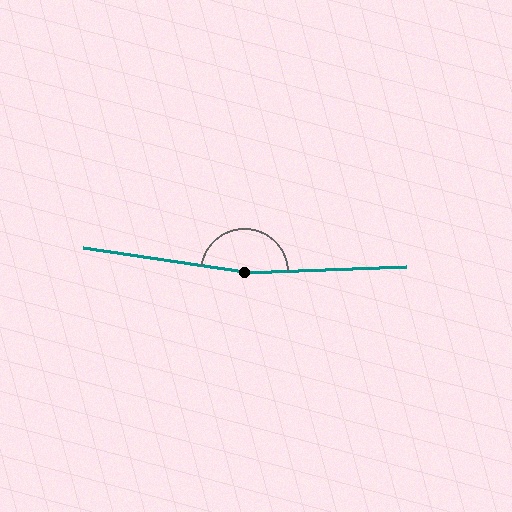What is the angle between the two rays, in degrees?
Approximately 169 degrees.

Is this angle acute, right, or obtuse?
It is obtuse.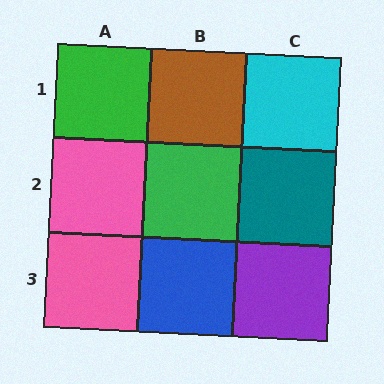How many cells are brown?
1 cell is brown.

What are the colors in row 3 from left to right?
Pink, blue, purple.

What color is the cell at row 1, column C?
Cyan.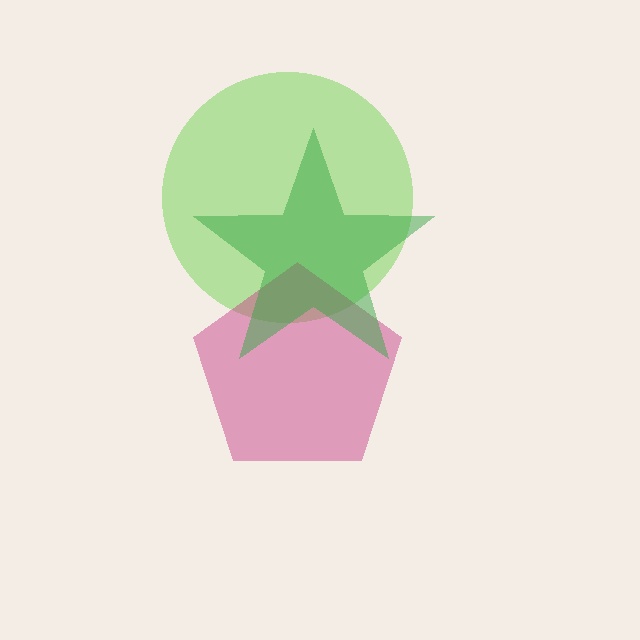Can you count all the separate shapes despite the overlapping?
Yes, there are 3 separate shapes.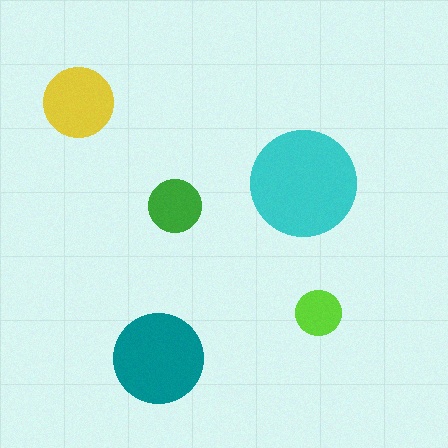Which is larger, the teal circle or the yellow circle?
The teal one.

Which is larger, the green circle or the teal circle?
The teal one.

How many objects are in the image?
There are 5 objects in the image.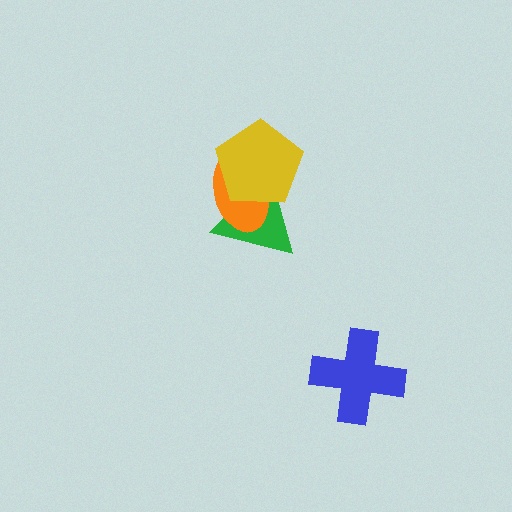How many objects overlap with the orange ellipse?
2 objects overlap with the orange ellipse.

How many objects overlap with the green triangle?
2 objects overlap with the green triangle.